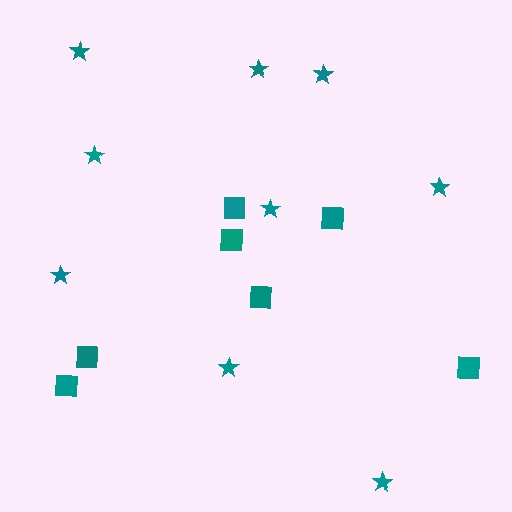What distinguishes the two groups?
There are 2 groups: one group of squares (7) and one group of stars (9).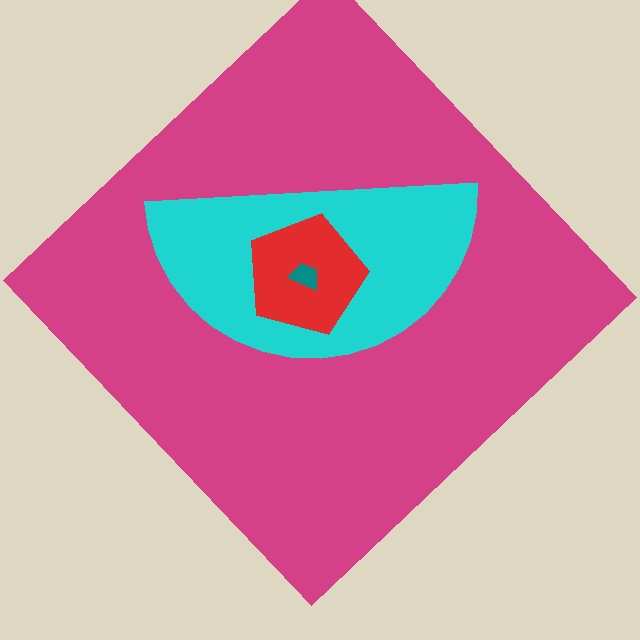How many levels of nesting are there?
4.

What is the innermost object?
The teal trapezoid.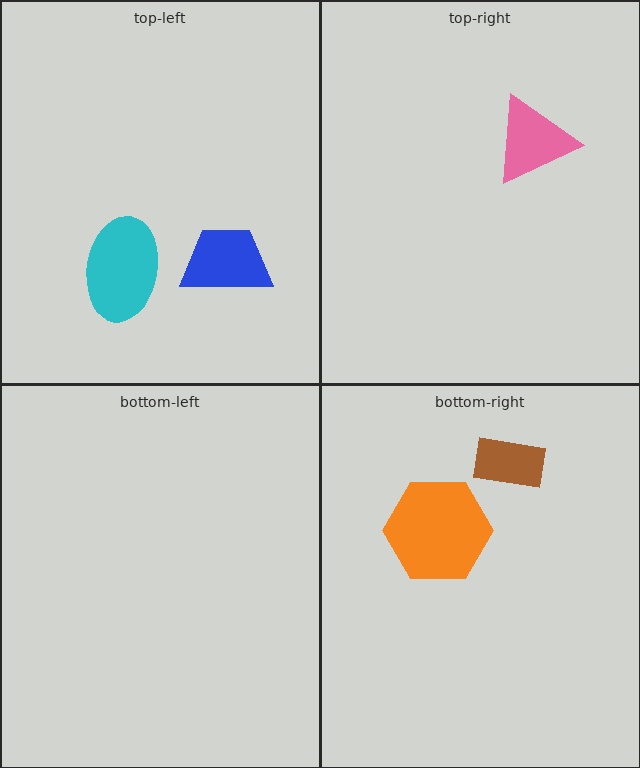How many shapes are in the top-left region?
2.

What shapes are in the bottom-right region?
The brown rectangle, the orange hexagon.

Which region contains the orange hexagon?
The bottom-right region.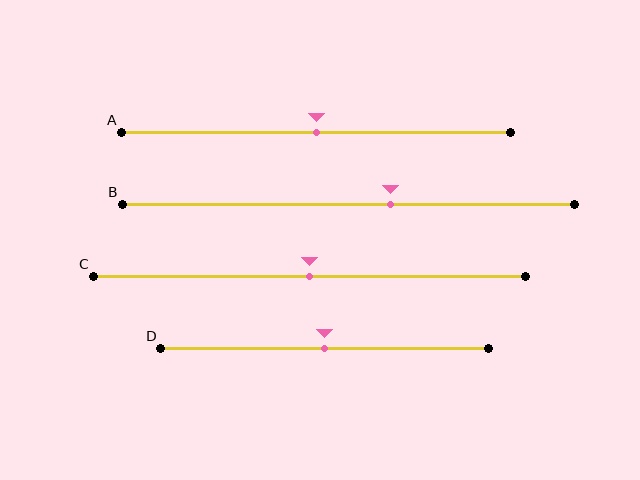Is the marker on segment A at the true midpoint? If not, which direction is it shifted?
Yes, the marker on segment A is at the true midpoint.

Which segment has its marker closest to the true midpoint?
Segment A has its marker closest to the true midpoint.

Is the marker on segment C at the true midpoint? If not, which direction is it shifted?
Yes, the marker on segment C is at the true midpoint.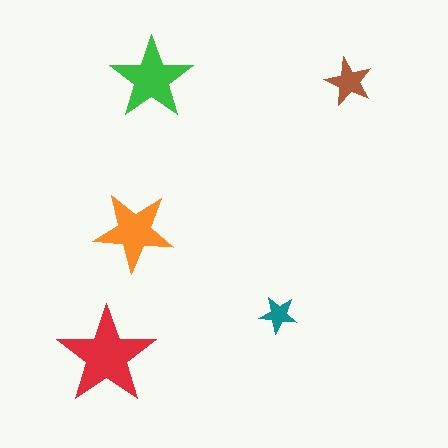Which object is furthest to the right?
The brown star is rightmost.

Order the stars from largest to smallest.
the red one, the green one, the orange one, the brown one, the teal one.